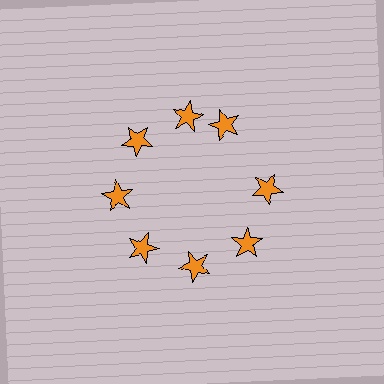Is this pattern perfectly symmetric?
No. The 8 orange stars are arranged in a ring, but one element near the 2 o'clock position is rotated out of alignment along the ring, breaking the 8-fold rotational symmetry.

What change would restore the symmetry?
The symmetry would be restored by rotating it back into even spacing with its neighbors so that all 8 stars sit at equal angles and equal distance from the center.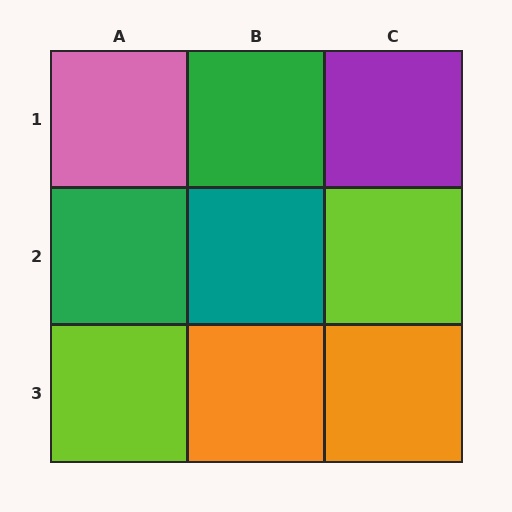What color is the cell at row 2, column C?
Lime.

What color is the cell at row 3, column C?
Orange.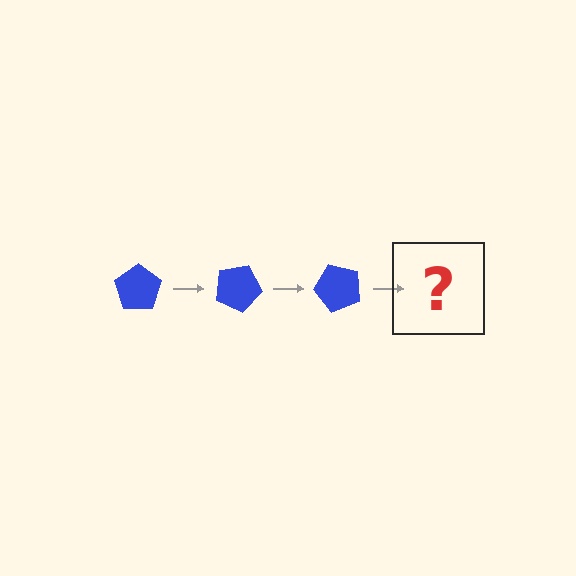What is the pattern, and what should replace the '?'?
The pattern is that the pentagon rotates 25 degrees each step. The '?' should be a blue pentagon rotated 75 degrees.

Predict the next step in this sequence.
The next step is a blue pentagon rotated 75 degrees.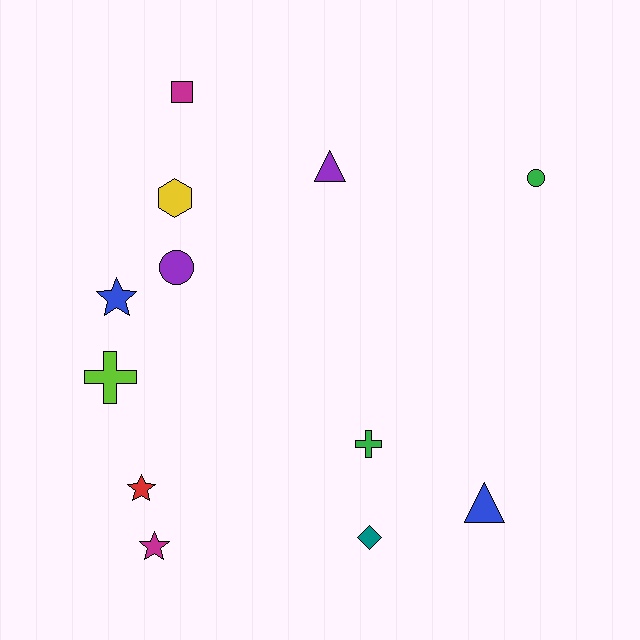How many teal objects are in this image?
There is 1 teal object.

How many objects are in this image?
There are 12 objects.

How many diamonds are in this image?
There is 1 diamond.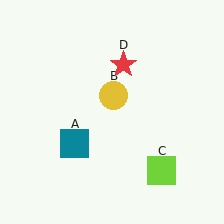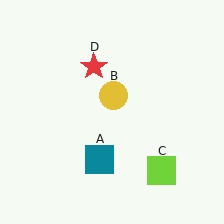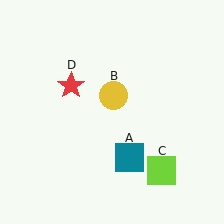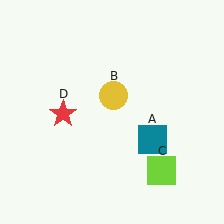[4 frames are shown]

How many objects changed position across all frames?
2 objects changed position: teal square (object A), red star (object D).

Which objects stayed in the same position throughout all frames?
Yellow circle (object B) and lime square (object C) remained stationary.